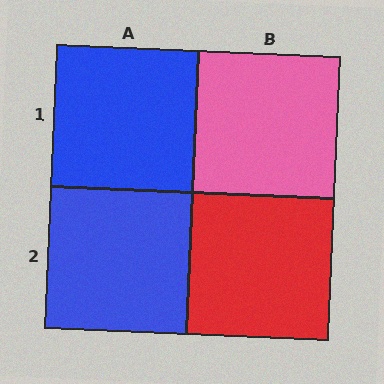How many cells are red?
1 cell is red.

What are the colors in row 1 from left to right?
Blue, pink.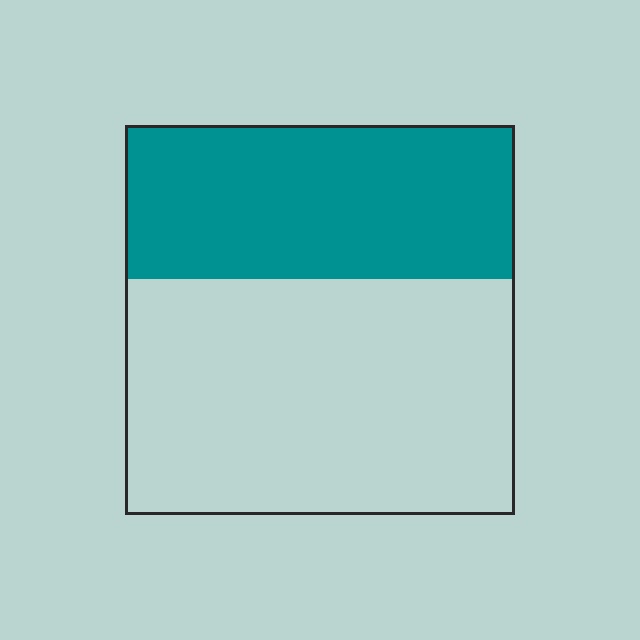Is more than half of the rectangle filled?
No.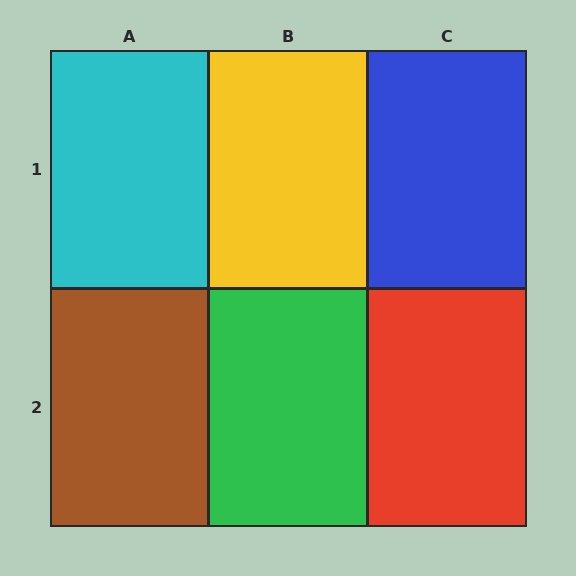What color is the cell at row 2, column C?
Red.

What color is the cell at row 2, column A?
Brown.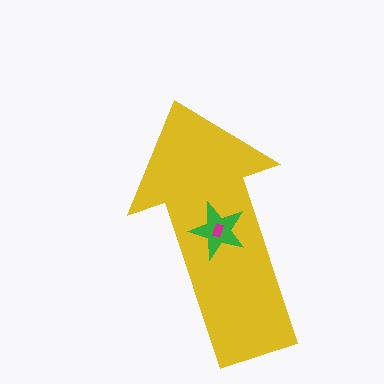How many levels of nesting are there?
3.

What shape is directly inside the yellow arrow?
The green star.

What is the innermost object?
The magenta rectangle.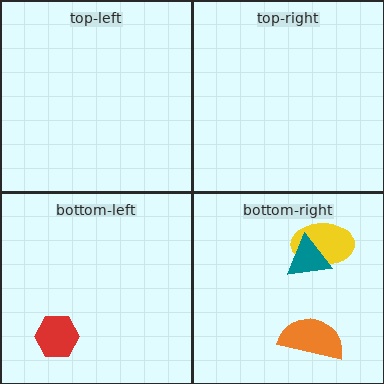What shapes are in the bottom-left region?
The red hexagon.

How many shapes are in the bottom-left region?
1.